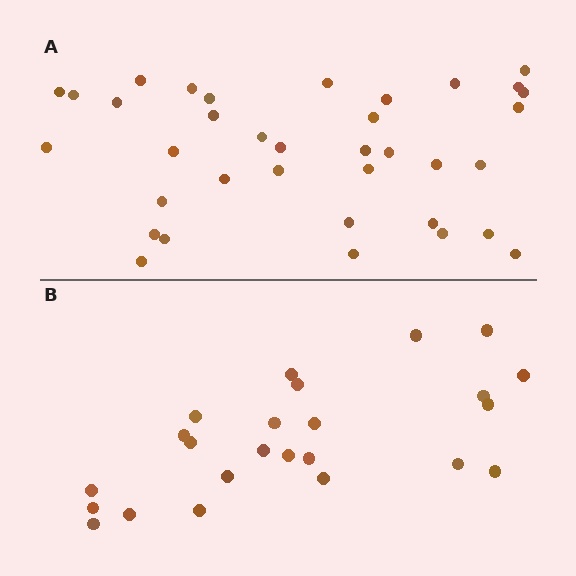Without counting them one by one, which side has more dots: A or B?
Region A (the top region) has more dots.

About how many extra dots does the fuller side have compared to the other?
Region A has roughly 12 or so more dots than region B.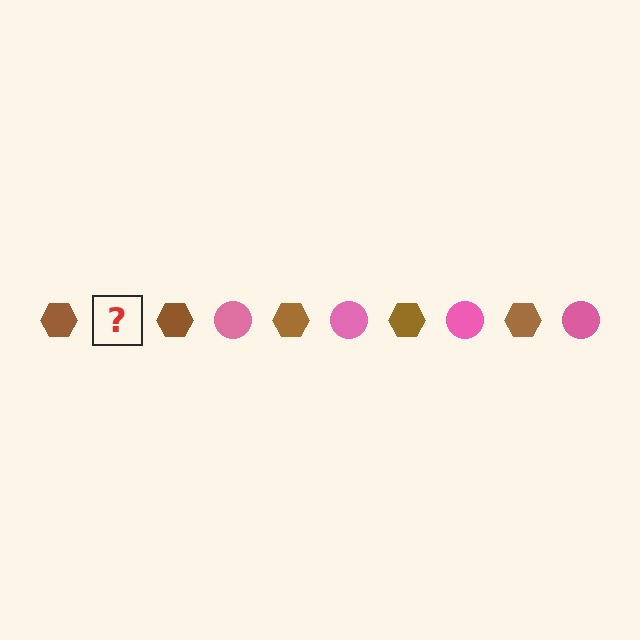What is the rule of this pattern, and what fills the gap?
The rule is that the pattern alternates between brown hexagon and pink circle. The gap should be filled with a pink circle.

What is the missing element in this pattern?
The missing element is a pink circle.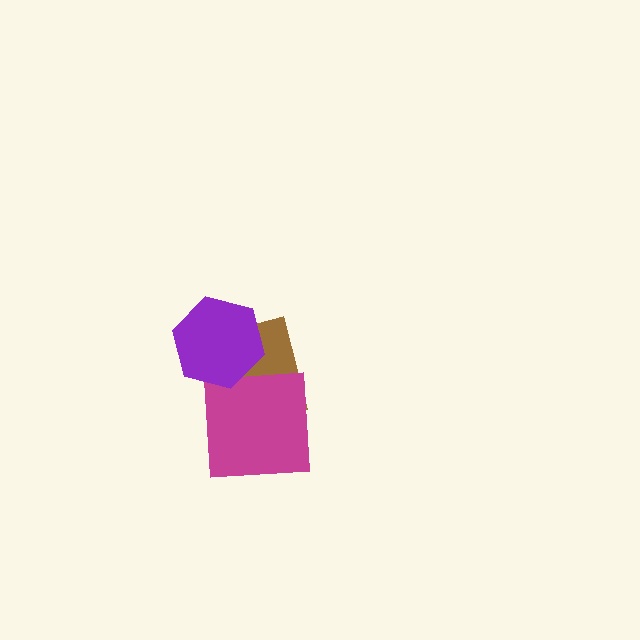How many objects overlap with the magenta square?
1 object overlaps with the magenta square.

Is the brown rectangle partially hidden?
Yes, it is partially covered by another shape.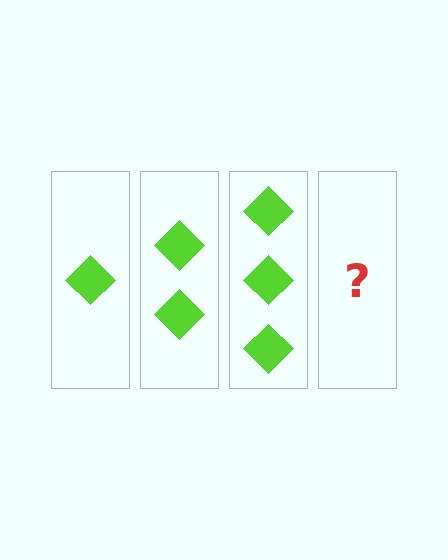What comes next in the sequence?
The next element should be 4 diamonds.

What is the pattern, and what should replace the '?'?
The pattern is that each step adds one more diamond. The '?' should be 4 diamonds.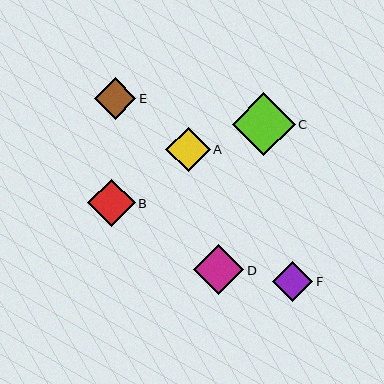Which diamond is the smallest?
Diamond F is the smallest with a size of approximately 40 pixels.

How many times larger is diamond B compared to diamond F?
Diamond B is approximately 1.2 times the size of diamond F.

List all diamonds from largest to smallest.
From largest to smallest: C, D, B, A, E, F.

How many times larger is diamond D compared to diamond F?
Diamond D is approximately 1.2 times the size of diamond F.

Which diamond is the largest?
Diamond C is the largest with a size of approximately 63 pixels.